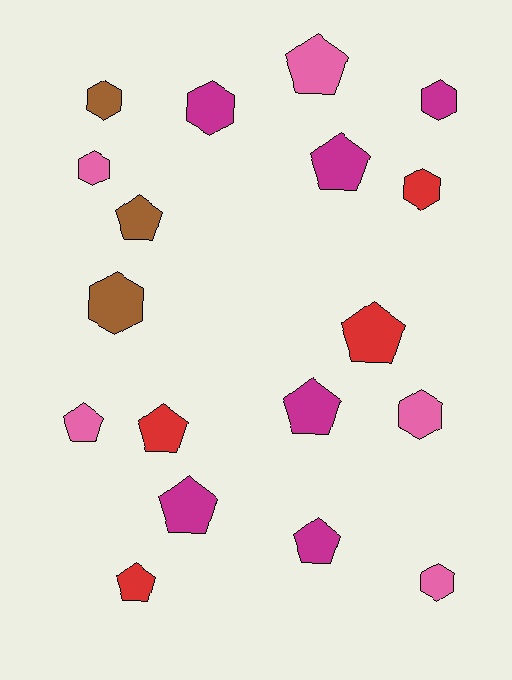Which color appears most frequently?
Magenta, with 6 objects.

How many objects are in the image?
There are 18 objects.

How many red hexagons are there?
There is 1 red hexagon.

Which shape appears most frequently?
Pentagon, with 10 objects.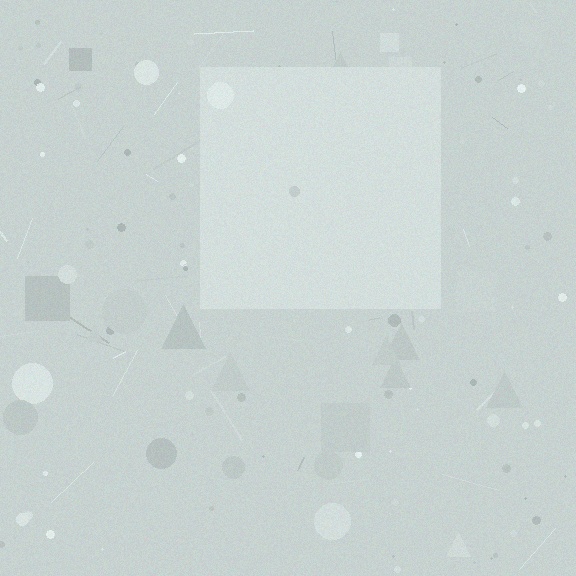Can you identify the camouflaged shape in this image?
The camouflaged shape is a square.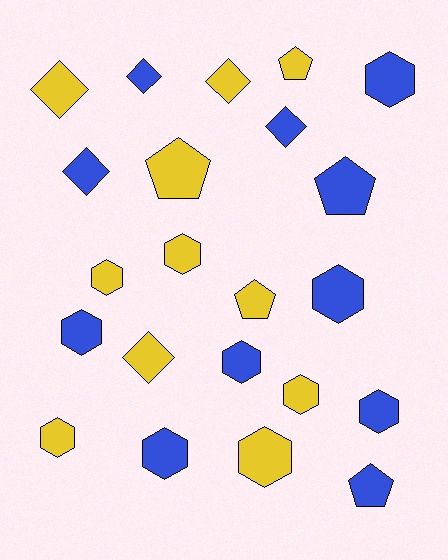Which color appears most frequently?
Yellow, with 11 objects.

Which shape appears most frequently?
Hexagon, with 11 objects.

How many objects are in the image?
There are 22 objects.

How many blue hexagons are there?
There are 6 blue hexagons.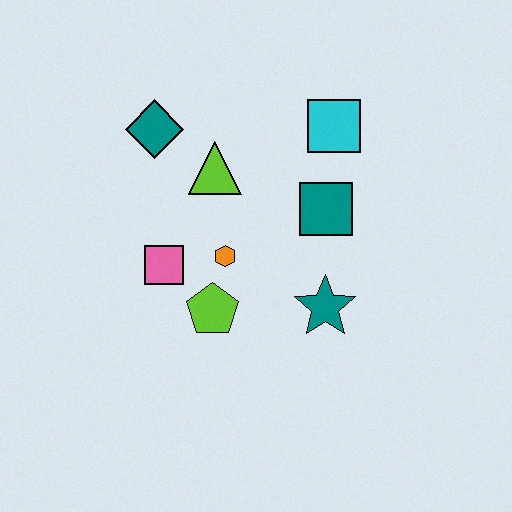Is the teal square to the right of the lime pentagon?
Yes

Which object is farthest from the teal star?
The teal diamond is farthest from the teal star.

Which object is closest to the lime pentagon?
The orange hexagon is closest to the lime pentagon.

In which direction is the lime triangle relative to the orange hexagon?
The lime triangle is above the orange hexagon.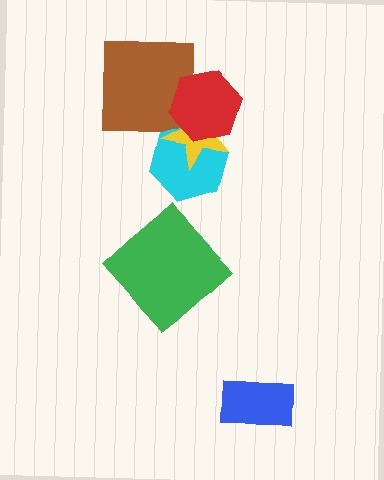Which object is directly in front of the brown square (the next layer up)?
The yellow star is directly in front of the brown square.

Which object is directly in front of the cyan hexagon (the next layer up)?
The yellow star is directly in front of the cyan hexagon.